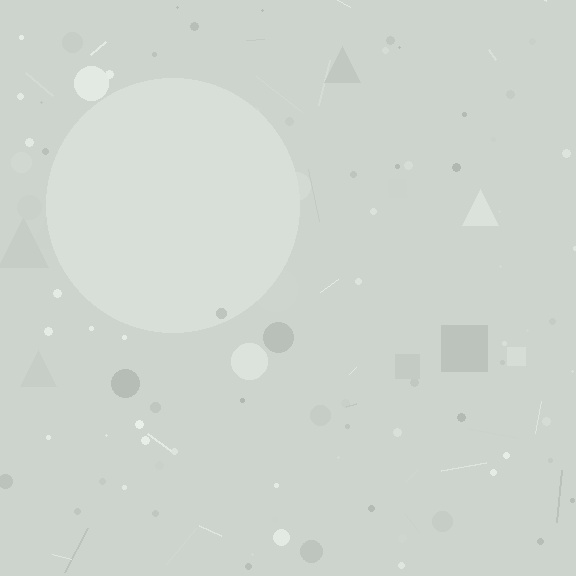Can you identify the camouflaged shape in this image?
The camouflaged shape is a circle.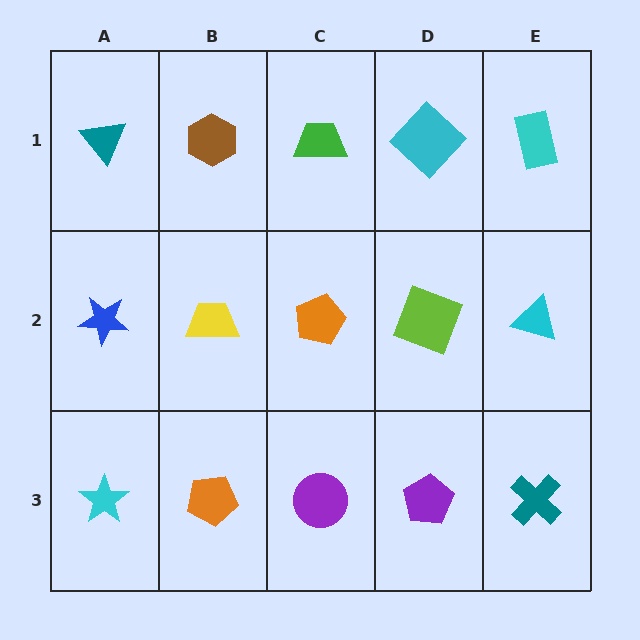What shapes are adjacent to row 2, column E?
A cyan rectangle (row 1, column E), a teal cross (row 3, column E), a lime square (row 2, column D).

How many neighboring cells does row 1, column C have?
3.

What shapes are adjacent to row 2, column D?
A cyan diamond (row 1, column D), a purple pentagon (row 3, column D), an orange pentagon (row 2, column C), a cyan triangle (row 2, column E).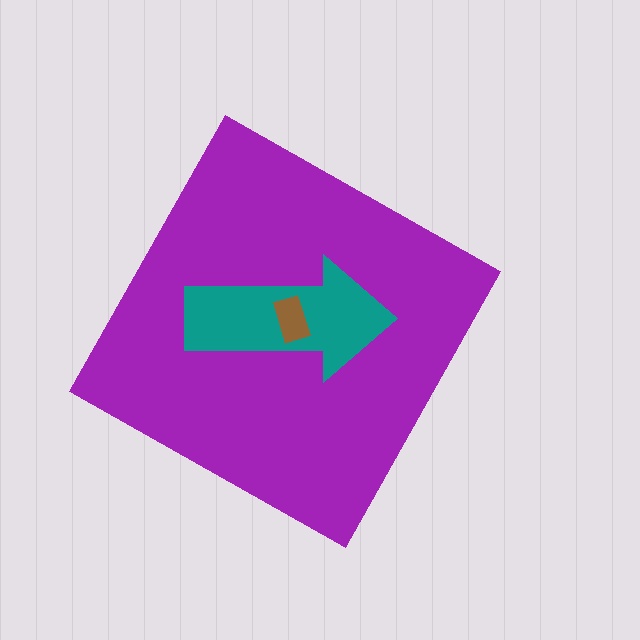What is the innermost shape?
The brown rectangle.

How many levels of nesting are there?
3.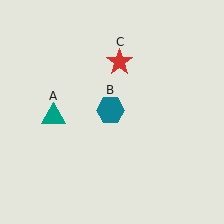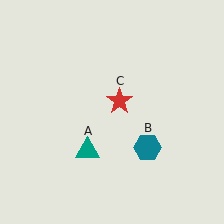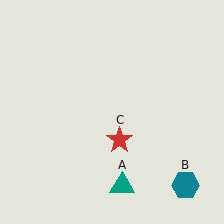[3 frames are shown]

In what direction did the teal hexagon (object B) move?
The teal hexagon (object B) moved down and to the right.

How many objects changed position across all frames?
3 objects changed position: teal triangle (object A), teal hexagon (object B), red star (object C).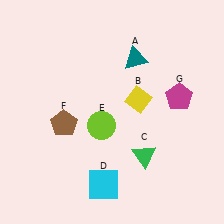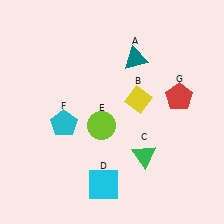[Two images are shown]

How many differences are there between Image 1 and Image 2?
There are 2 differences between the two images.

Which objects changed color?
F changed from brown to cyan. G changed from magenta to red.